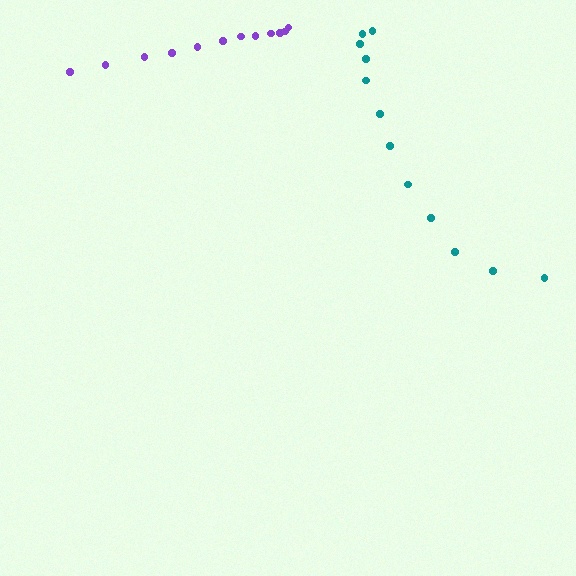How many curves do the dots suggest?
There are 2 distinct paths.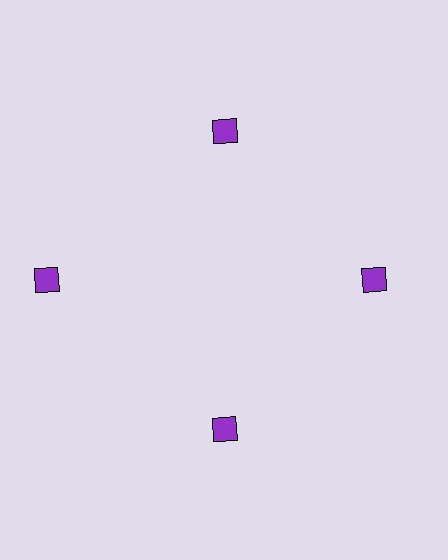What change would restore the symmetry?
The symmetry would be restored by moving it inward, back onto the ring so that all 4 diamonds sit at equal angles and equal distance from the center.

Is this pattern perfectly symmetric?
No. The 4 purple diamonds are arranged in a ring, but one element near the 9 o'clock position is pushed outward from the center, breaking the 4-fold rotational symmetry.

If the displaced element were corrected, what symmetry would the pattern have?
It would have 4-fold rotational symmetry — the pattern would map onto itself every 90 degrees.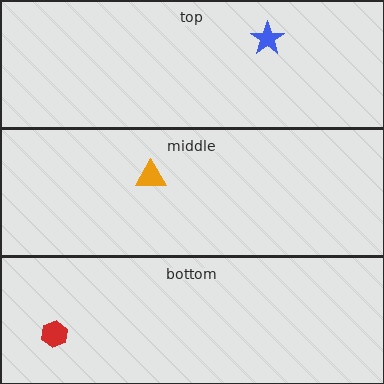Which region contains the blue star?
The top region.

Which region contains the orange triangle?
The middle region.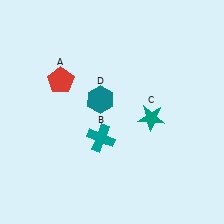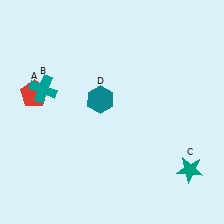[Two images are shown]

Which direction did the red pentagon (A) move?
The red pentagon (A) moved left.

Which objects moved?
The objects that moved are: the red pentagon (A), the teal cross (B), the teal star (C).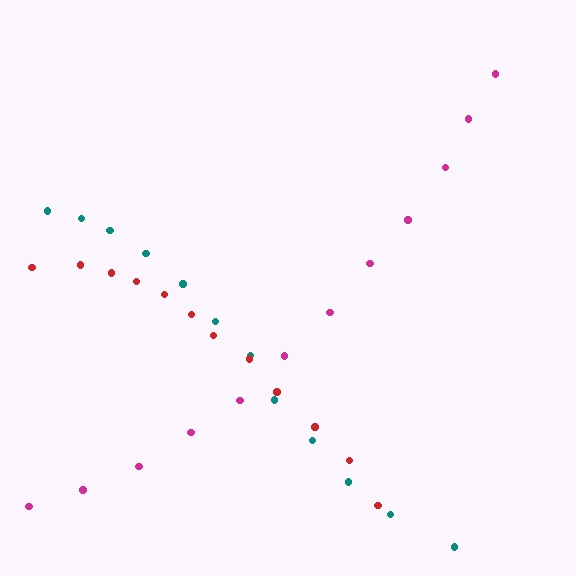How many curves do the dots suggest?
There are 3 distinct paths.